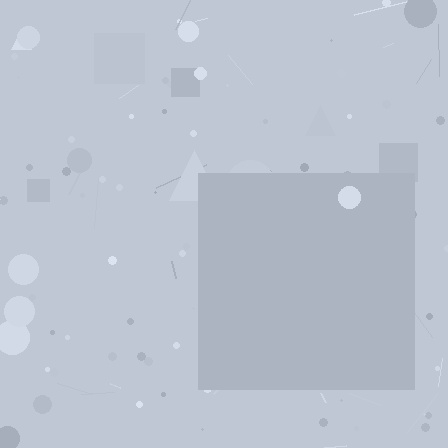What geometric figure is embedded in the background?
A square is embedded in the background.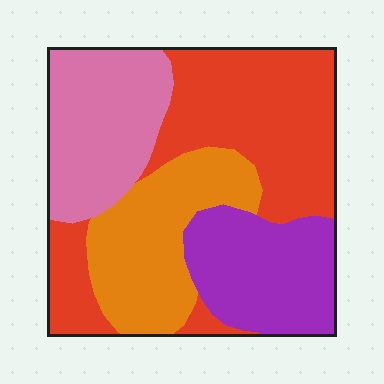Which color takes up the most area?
Red, at roughly 35%.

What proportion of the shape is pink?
Pink takes up about one fifth (1/5) of the shape.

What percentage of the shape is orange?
Orange takes up between a sixth and a third of the shape.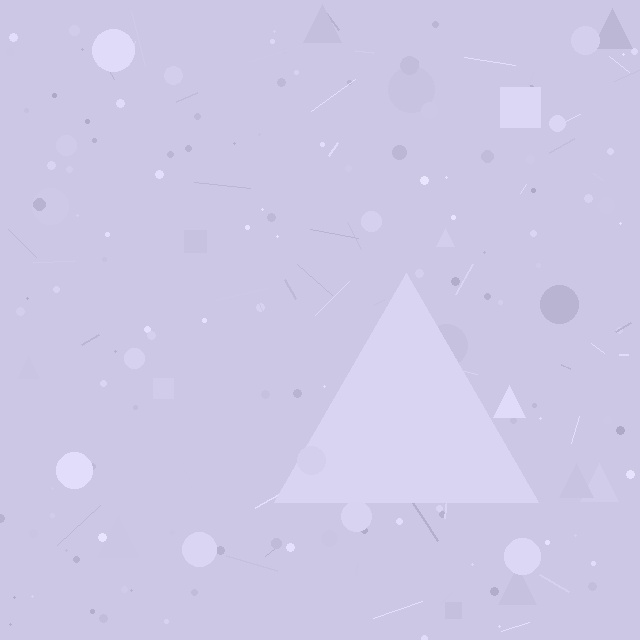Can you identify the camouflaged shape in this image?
The camouflaged shape is a triangle.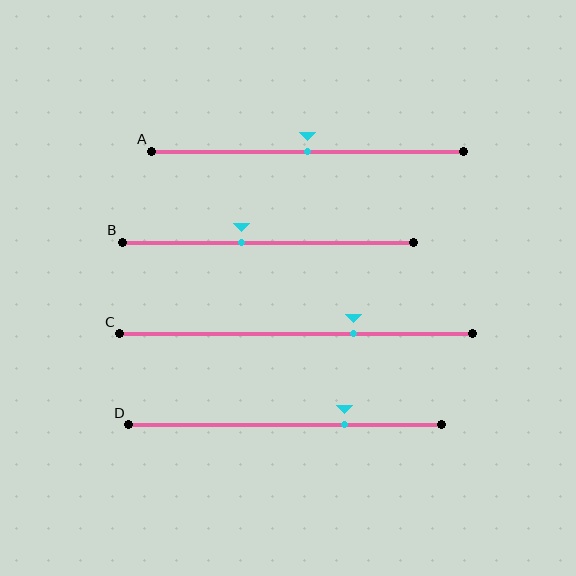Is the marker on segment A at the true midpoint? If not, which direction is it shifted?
Yes, the marker on segment A is at the true midpoint.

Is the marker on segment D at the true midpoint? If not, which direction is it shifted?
No, the marker on segment D is shifted to the right by about 19% of the segment length.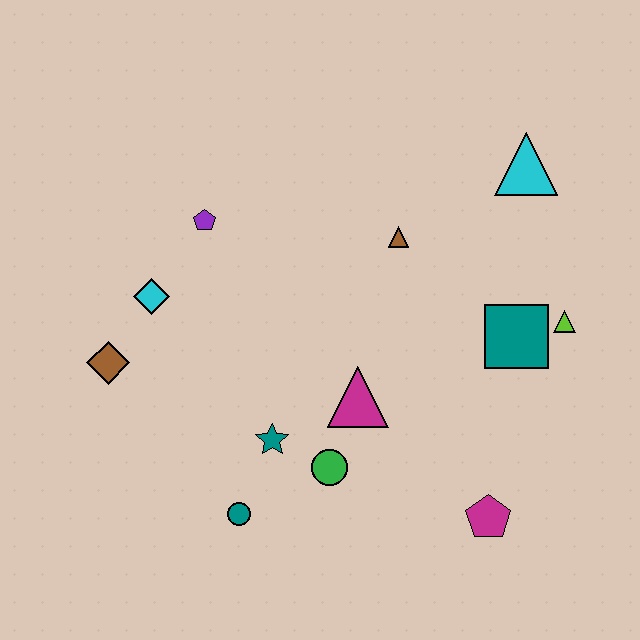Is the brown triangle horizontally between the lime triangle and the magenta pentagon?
No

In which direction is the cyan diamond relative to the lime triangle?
The cyan diamond is to the left of the lime triangle.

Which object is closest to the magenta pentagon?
The green circle is closest to the magenta pentagon.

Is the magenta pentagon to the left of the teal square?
Yes